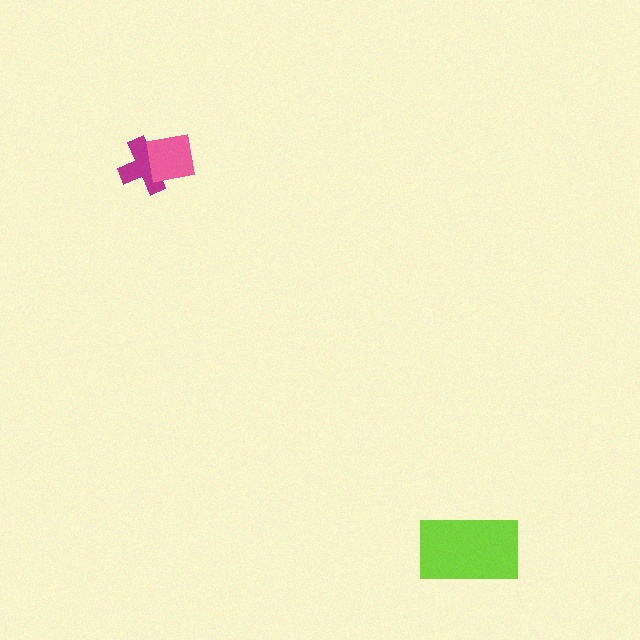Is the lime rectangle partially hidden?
No, no other shape covers it.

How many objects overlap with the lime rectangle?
0 objects overlap with the lime rectangle.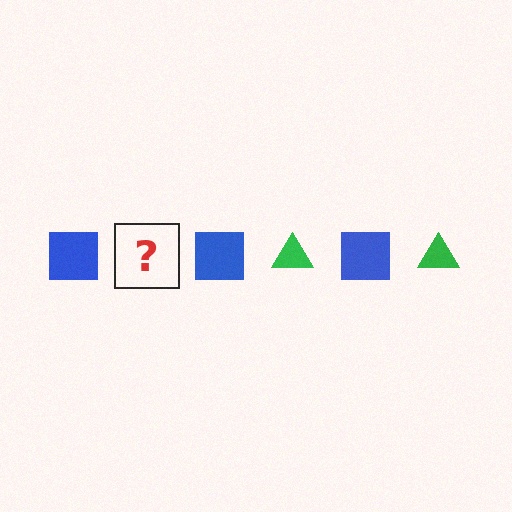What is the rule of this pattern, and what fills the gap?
The rule is that the pattern alternates between blue square and green triangle. The gap should be filled with a green triangle.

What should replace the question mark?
The question mark should be replaced with a green triangle.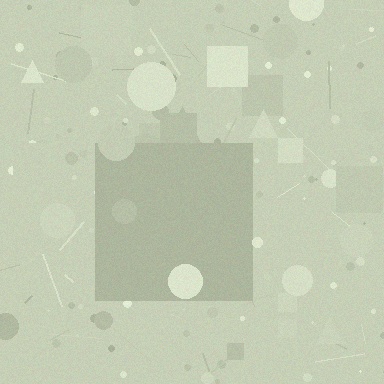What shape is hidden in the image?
A square is hidden in the image.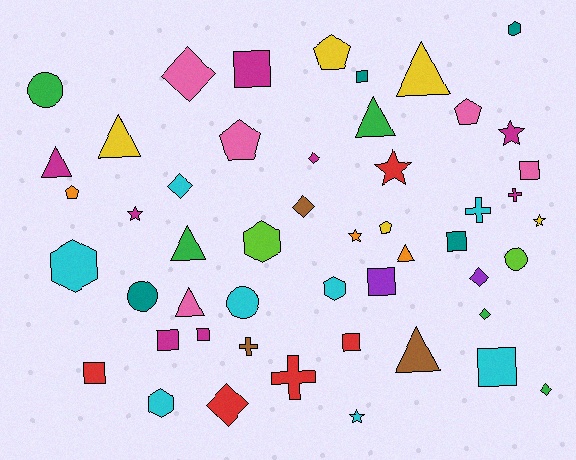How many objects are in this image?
There are 50 objects.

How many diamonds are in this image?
There are 8 diamonds.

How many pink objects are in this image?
There are 5 pink objects.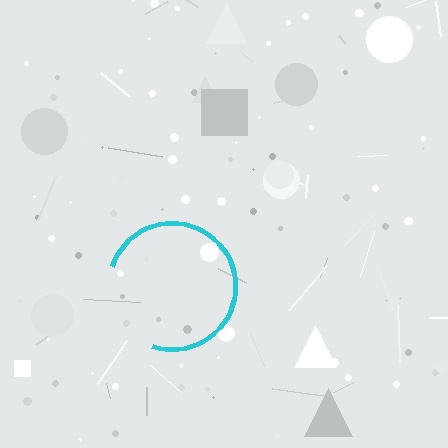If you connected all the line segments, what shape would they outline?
They would outline a circle.